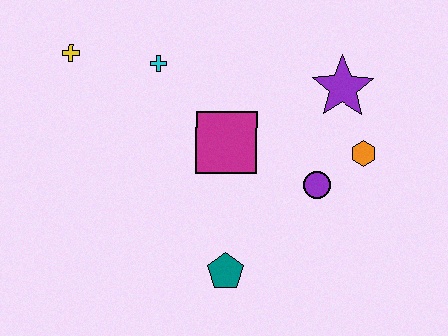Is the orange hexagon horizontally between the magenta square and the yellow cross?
No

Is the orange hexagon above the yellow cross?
No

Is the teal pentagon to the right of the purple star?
No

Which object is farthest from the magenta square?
The yellow cross is farthest from the magenta square.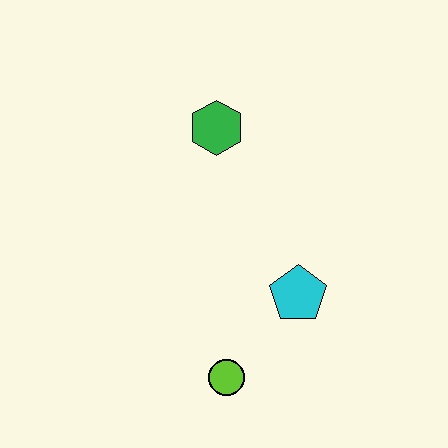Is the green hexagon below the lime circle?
No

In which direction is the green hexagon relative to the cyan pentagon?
The green hexagon is above the cyan pentagon.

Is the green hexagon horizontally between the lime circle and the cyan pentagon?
No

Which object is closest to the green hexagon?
The cyan pentagon is closest to the green hexagon.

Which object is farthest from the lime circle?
The green hexagon is farthest from the lime circle.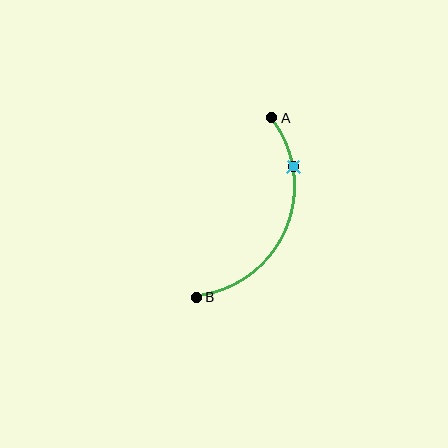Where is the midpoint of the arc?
The arc midpoint is the point on the curve farthest from the straight line joining A and B. It sits to the right of that line.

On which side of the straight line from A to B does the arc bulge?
The arc bulges to the right of the straight line connecting A and B.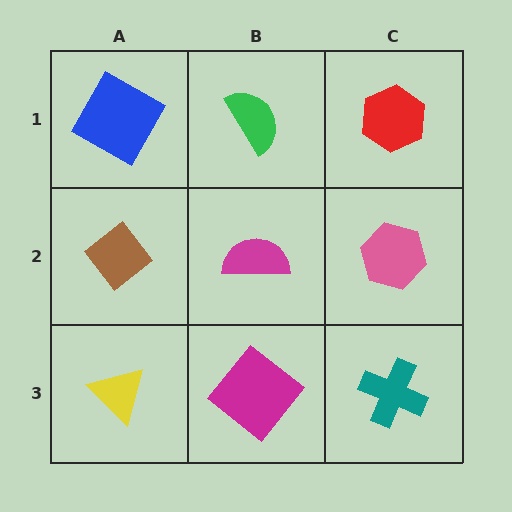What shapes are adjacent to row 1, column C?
A pink hexagon (row 2, column C), a green semicircle (row 1, column B).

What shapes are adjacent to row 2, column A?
A blue square (row 1, column A), a yellow triangle (row 3, column A), a magenta semicircle (row 2, column B).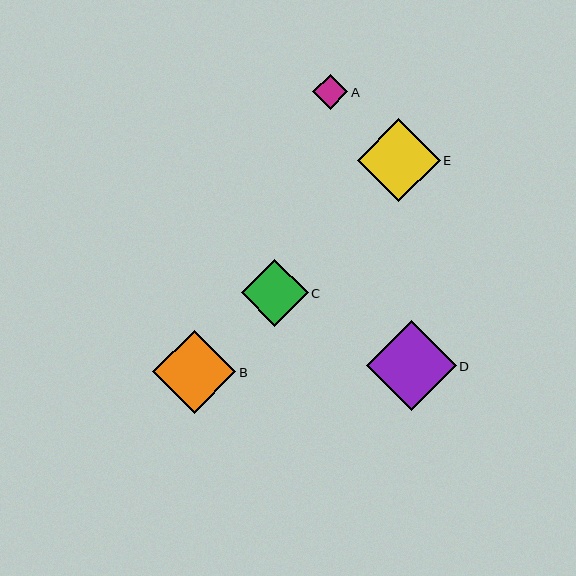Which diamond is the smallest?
Diamond A is the smallest with a size of approximately 35 pixels.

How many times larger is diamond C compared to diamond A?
Diamond C is approximately 1.9 times the size of diamond A.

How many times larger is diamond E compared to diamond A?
Diamond E is approximately 2.4 times the size of diamond A.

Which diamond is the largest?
Diamond D is the largest with a size of approximately 89 pixels.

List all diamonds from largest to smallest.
From largest to smallest: D, E, B, C, A.